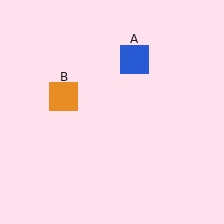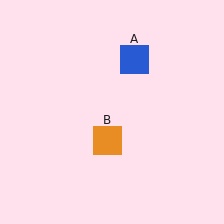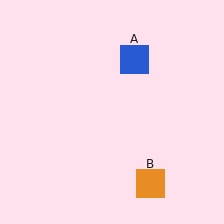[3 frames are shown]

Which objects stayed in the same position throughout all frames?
Blue square (object A) remained stationary.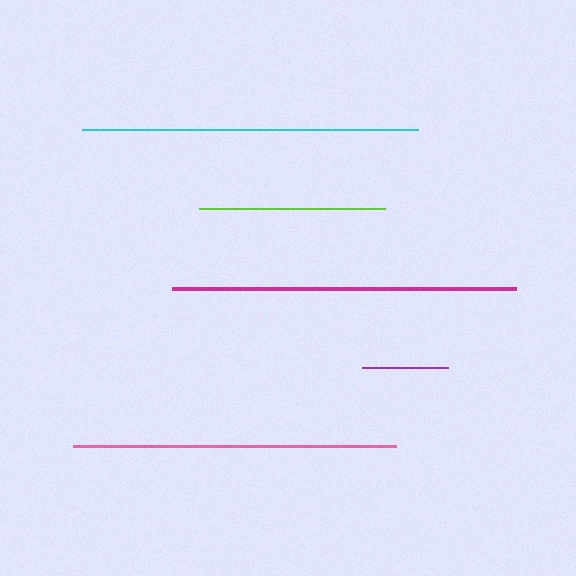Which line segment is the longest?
The magenta line is the longest at approximately 344 pixels.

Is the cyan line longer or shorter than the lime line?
The cyan line is longer than the lime line.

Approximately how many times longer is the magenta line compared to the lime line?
The magenta line is approximately 1.8 times the length of the lime line.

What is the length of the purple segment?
The purple segment is approximately 86 pixels long.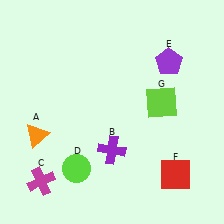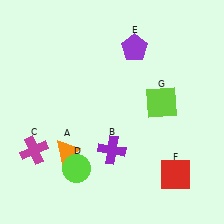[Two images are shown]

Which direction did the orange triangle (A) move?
The orange triangle (A) moved right.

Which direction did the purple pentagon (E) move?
The purple pentagon (E) moved left.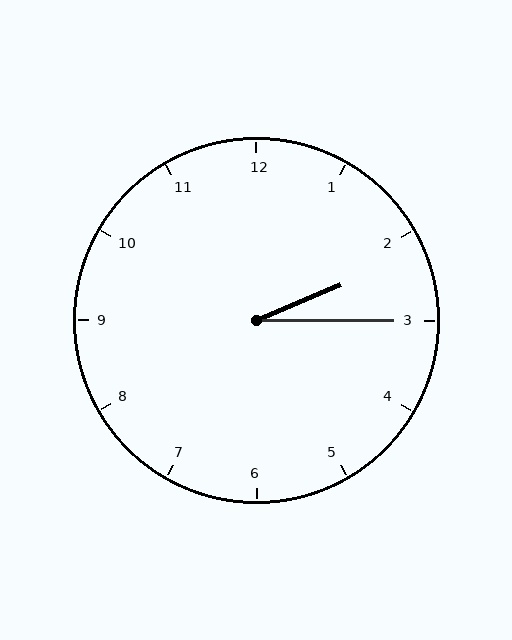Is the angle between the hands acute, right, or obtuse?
It is acute.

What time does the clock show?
2:15.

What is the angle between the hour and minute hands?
Approximately 22 degrees.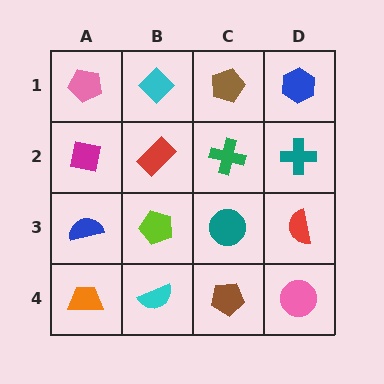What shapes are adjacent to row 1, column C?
A green cross (row 2, column C), a cyan diamond (row 1, column B), a blue hexagon (row 1, column D).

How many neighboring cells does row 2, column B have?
4.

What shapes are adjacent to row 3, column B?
A red rectangle (row 2, column B), a cyan semicircle (row 4, column B), a blue semicircle (row 3, column A), a teal circle (row 3, column C).